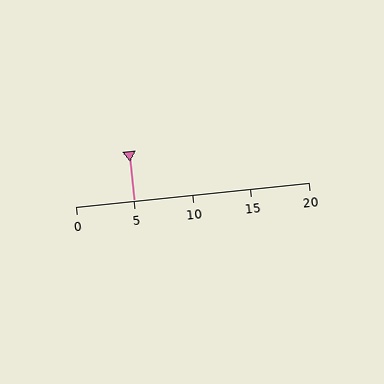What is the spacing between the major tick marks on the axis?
The major ticks are spaced 5 apart.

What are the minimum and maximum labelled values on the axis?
The axis runs from 0 to 20.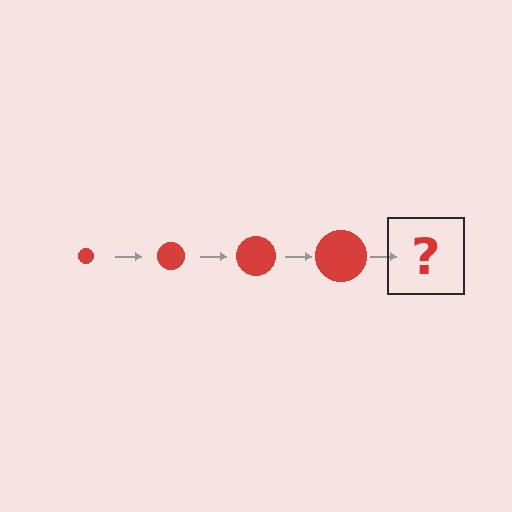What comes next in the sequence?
The next element should be a red circle, larger than the previous one.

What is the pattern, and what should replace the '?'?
The pattern is that the circle gets progressively larger each step. The '?' should be a red circle, larger than the previous one.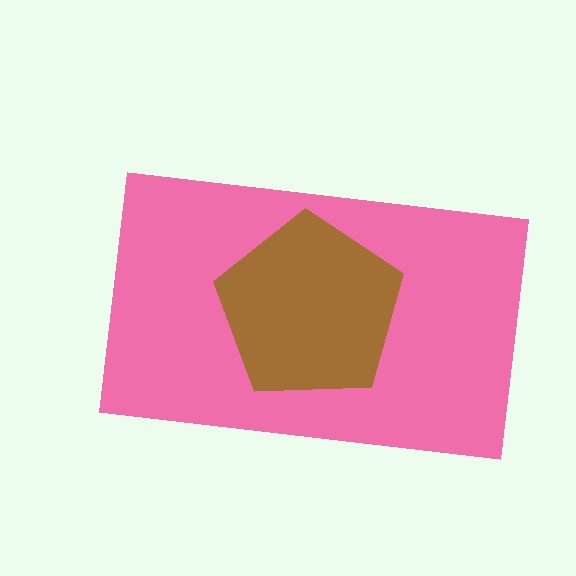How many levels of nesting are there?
2.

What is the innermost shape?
The brown pentagon.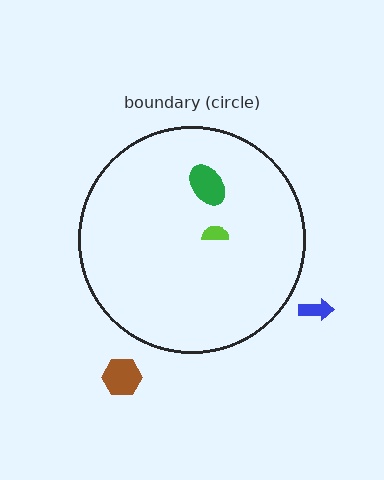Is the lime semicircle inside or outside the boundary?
Inside.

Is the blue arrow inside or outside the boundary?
Outside.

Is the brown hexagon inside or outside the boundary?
Outside.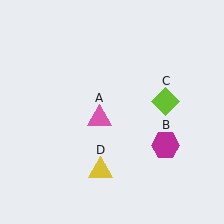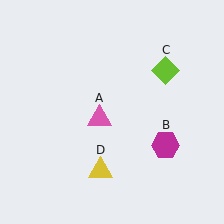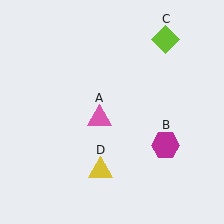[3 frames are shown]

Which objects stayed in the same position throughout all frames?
Pink triangle (object A) and magenta hexagon (object B) and yellow triangle (object D) remained stationary.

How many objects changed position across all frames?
1 object changed position: lime diamond (object C).